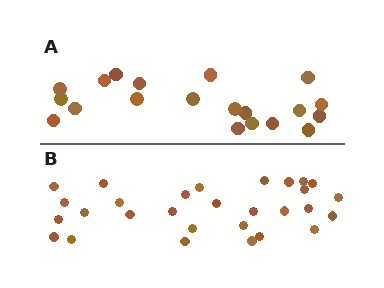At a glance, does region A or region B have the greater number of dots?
Region B (the bottom region) has more dots.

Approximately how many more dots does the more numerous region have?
Region B has roughly 8 or so more dots than region A.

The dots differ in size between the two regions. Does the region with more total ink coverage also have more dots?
No. Region A has more total ink coverage because its dots are larger, but region B actually contains more individual dots. Total area can be misleading — the number of items is what matters here.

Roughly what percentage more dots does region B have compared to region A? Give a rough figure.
About 45% more.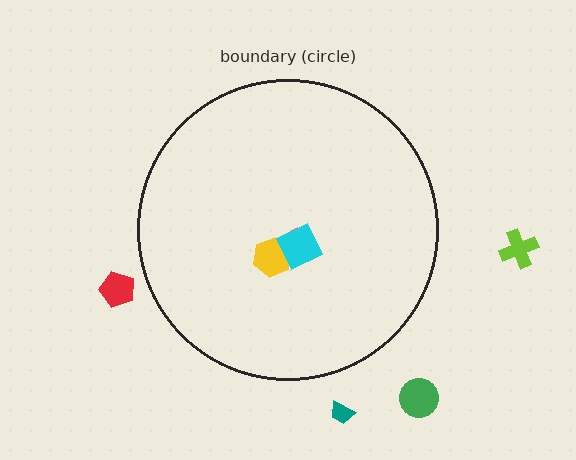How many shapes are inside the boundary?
3 inside, 4 outside.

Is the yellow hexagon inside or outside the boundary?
Inside.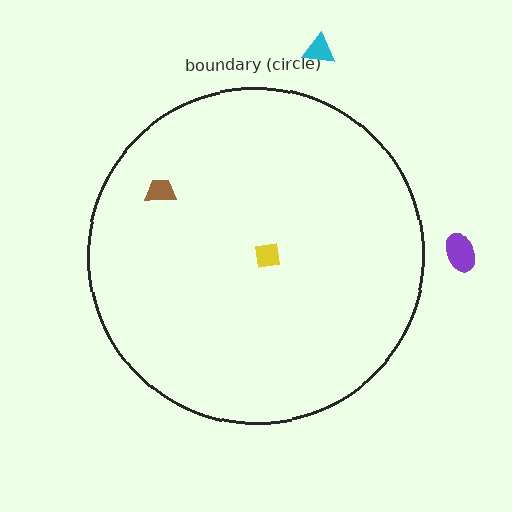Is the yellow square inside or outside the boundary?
Inside.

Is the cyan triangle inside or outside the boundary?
Outside.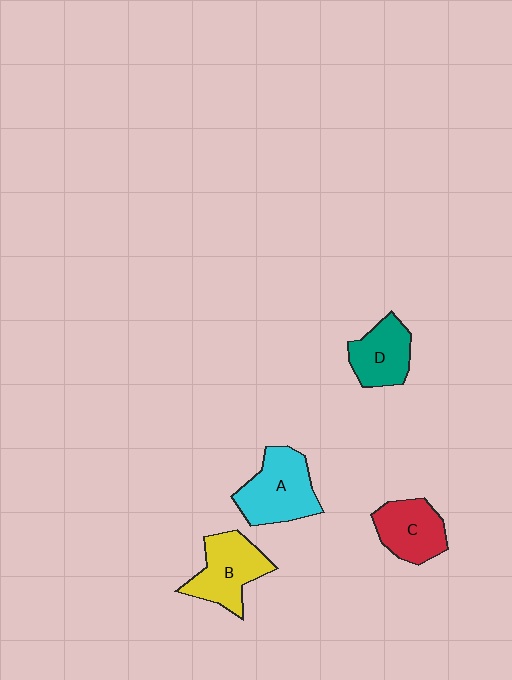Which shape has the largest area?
Shape A (cyan).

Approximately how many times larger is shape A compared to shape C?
Approximately 1.3 times.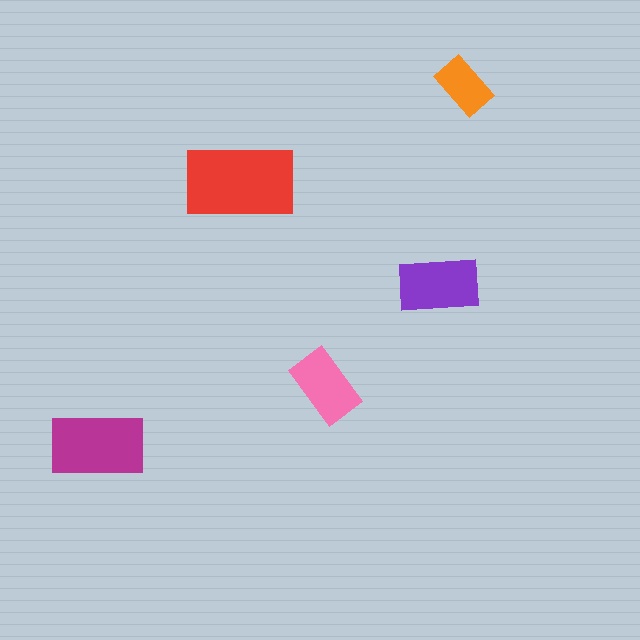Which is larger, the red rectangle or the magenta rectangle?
The red one.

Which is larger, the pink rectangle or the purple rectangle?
The purple one.